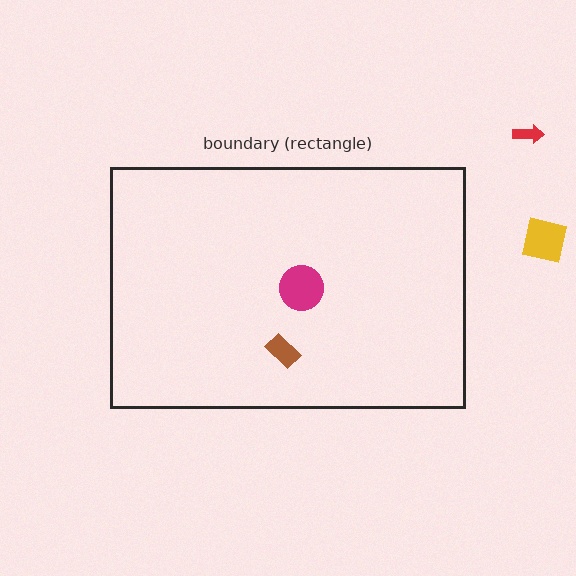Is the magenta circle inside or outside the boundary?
Inside.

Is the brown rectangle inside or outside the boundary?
Inside.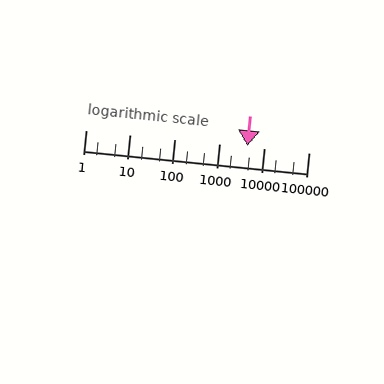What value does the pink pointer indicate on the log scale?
The pointer indicates approximately 4200.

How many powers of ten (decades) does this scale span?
The scale spans 5 decades, from 1 to 100000.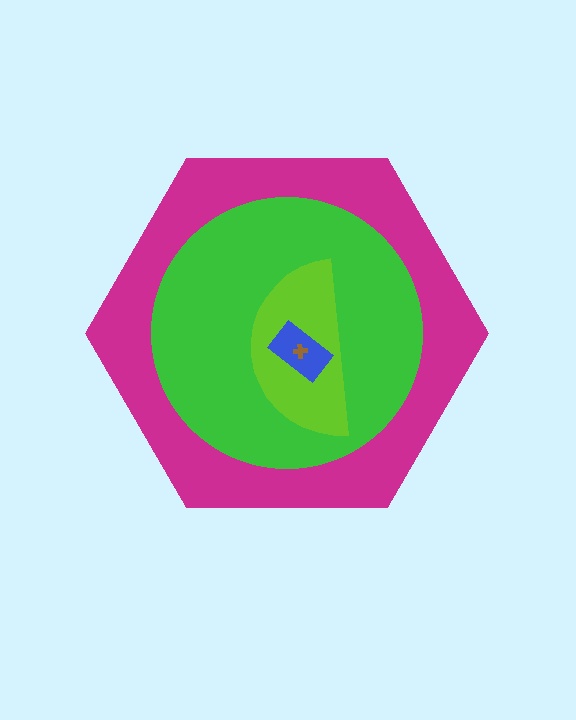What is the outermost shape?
The magenta hexagon.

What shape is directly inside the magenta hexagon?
The green circle.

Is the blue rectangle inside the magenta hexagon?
Yes.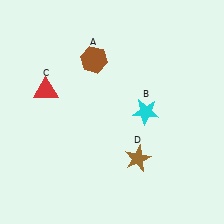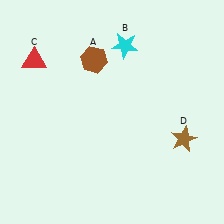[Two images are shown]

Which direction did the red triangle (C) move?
The red triangle (C) moved up.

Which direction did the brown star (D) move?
The brown star (D) moved right.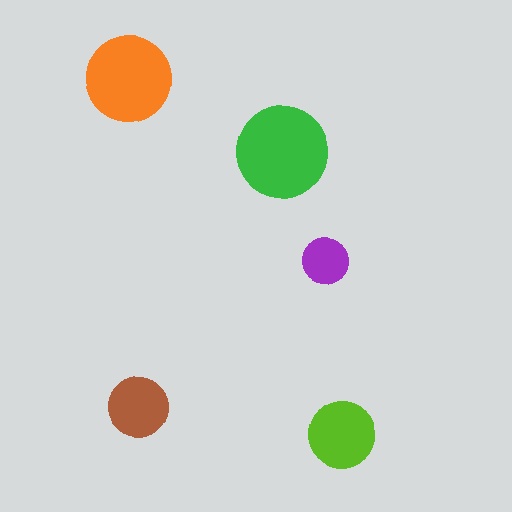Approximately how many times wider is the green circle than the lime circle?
About 1.5 times wider.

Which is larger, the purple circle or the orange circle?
The orange one.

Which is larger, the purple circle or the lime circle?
The lime one.